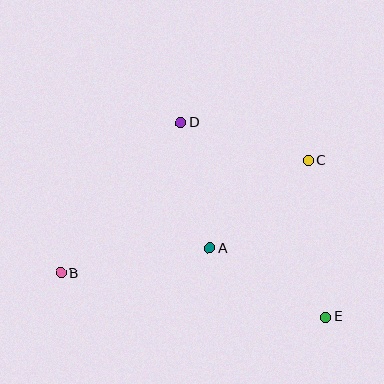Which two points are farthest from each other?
Points B and C are farthest from each other.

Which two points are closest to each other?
Points A and D are closest to each other.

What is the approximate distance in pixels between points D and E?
The distance between D and E is approximately 243 pixels.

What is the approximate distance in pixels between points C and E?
The distance between C and E is approximately 157 pixels.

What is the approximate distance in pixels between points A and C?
The distance between A and C is approximately 132 pixels.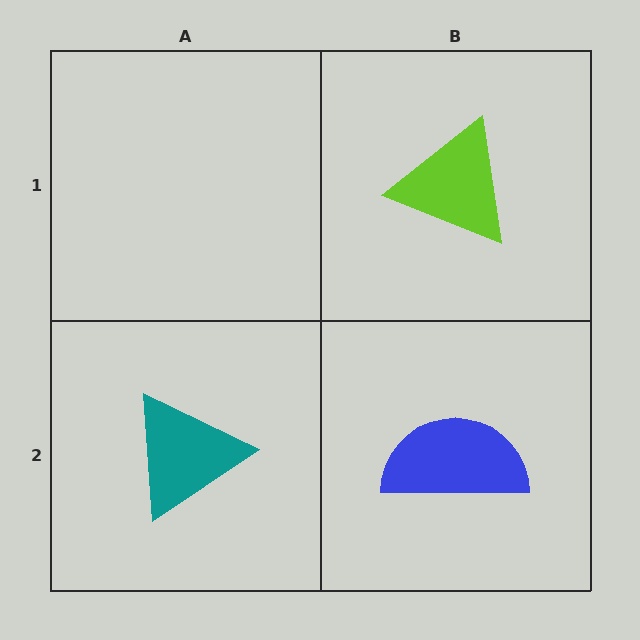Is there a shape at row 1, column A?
No, that cell is empty.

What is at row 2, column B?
A blue semicircle.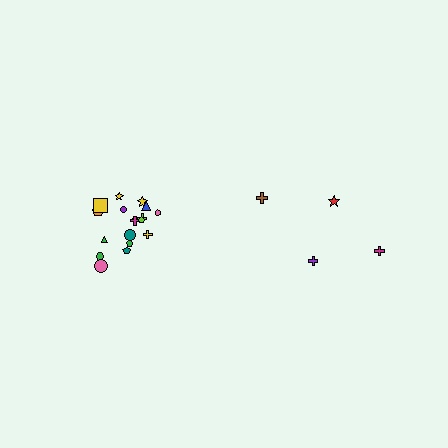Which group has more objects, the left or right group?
The left group.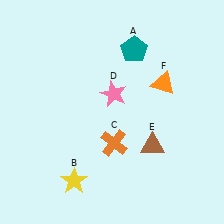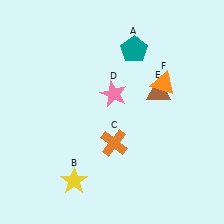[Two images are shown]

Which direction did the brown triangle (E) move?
The brown triangle (E) moved up.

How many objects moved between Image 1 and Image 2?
1 object moved between the two images.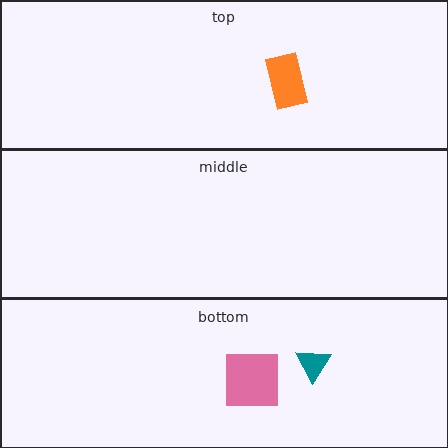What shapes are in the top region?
The orange rectangle.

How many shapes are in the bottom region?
2.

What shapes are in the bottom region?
The teal triangle, the pink square.